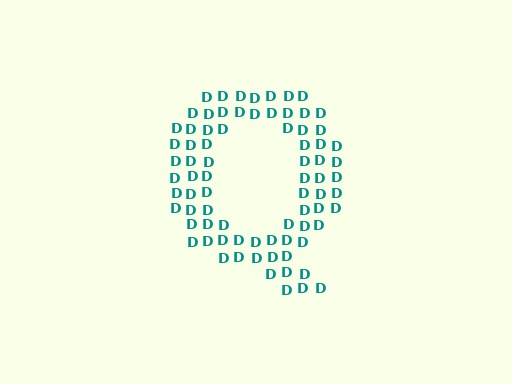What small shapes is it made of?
It is made of small letter D's.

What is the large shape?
The large shape is the letter Q.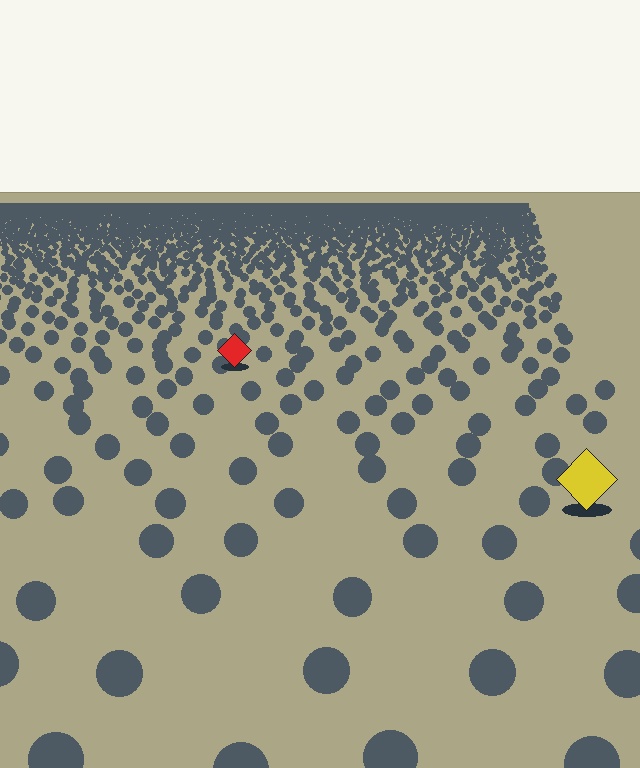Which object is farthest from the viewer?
The red diamond is farthest from the viewer. It appears smaller and the ground texture around it is denser.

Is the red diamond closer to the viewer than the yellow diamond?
No. The yellow diamond is closer — you can tell from the texture gradient: the ground texture is coarser near it.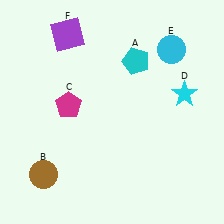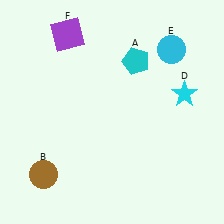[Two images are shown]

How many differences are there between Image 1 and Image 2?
There is 1 difference between the two images.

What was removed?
The magenta pentagon (C) was removed in Image 2.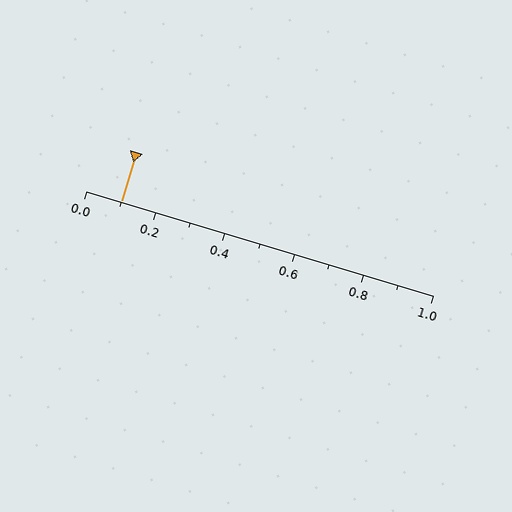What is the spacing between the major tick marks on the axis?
The major ticks are spaced 0.2 apart.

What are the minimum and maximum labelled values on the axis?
The axis runs from 0.0 to 1.0.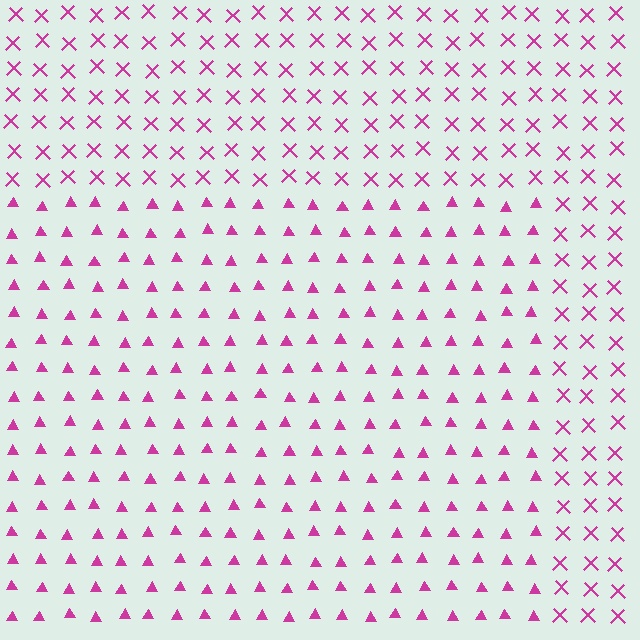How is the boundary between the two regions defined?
The boundary is defined by a change in element shape: triangles inside vs. X marks outside. All elements share the same color and spacing.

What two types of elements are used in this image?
The image uses triangles inside the rectangle region and X marks outside it.